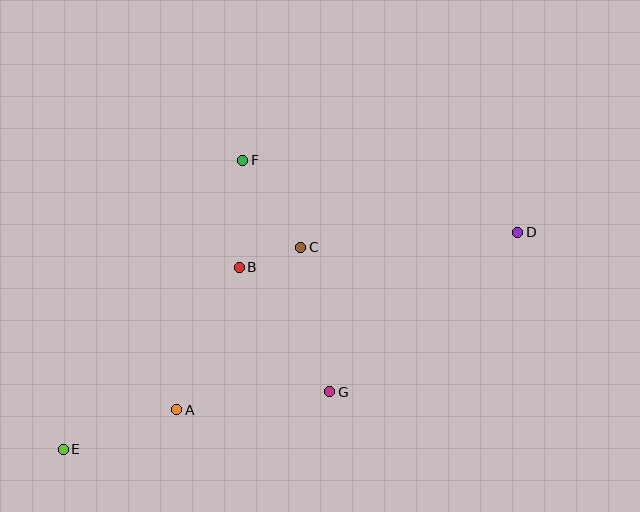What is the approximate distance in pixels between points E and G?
The distance between E and G is approximately 273 pixels.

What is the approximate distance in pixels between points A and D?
The distance between A and D is approximately 384 pixels.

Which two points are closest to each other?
Points B and C are closest to each other.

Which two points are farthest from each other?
Points D and E are farthest from each other.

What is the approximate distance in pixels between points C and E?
The distance between C and E is approximately 312 pixels.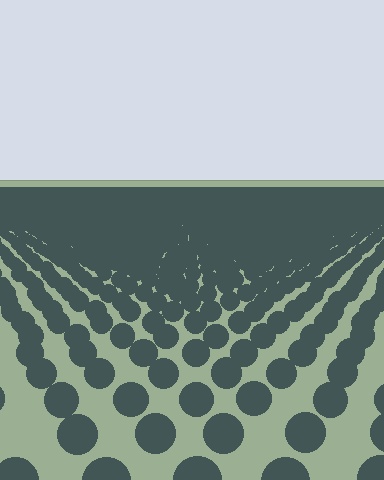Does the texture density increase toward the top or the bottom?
Density increases toward the top.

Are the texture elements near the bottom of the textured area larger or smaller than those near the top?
Larger. Near the bottom, elements are closer to the viewer and appear at a bigger on-screen size.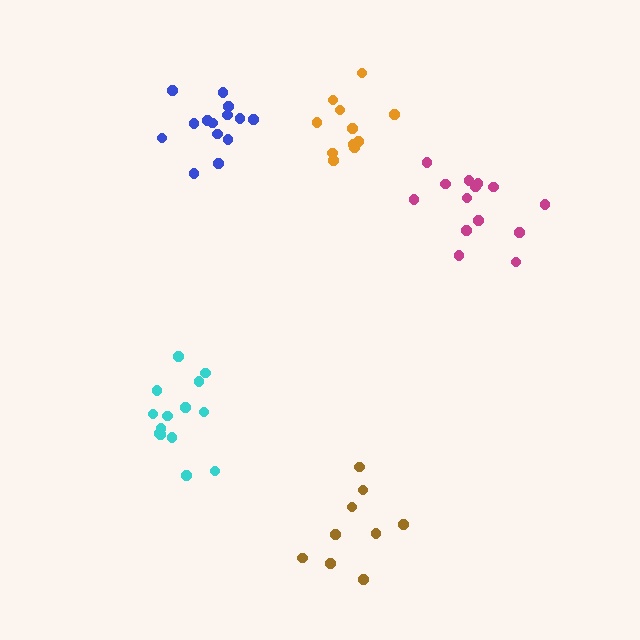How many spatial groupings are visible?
There are 5 spatial groupings.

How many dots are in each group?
Group 1: 14 dots, Group 2: 14 dots, Group 3: 14 dots, Group 4: 11 dots, Group 5: 9 dots (62 total).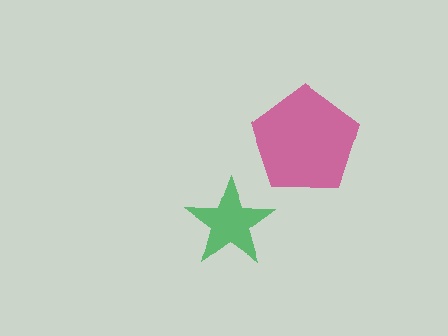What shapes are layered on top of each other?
The layered shapes are: a green star, a magenta pentagon.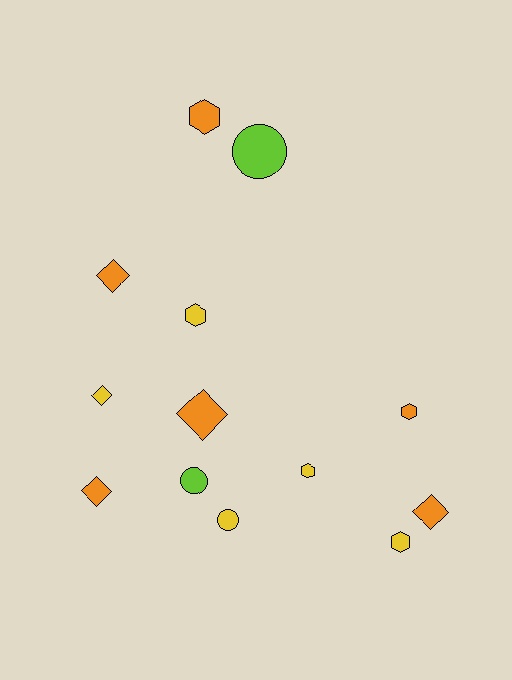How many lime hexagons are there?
There are no lime hexagons.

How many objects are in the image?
There are 13 objects.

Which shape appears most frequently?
Hexagon, with 5 objects.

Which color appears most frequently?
Orange, with 6 objects.